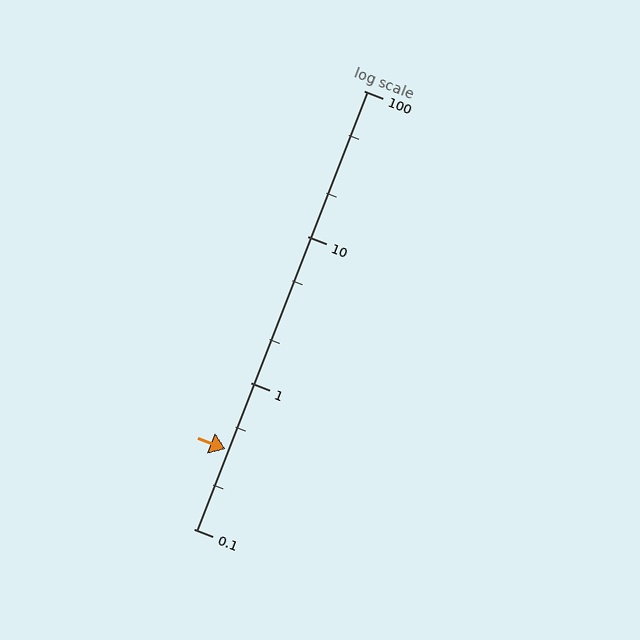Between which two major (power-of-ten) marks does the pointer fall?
The pointer is between 0.1 and 1.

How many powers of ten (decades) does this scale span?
The scale spans 3 decades, from 0.1 to 100.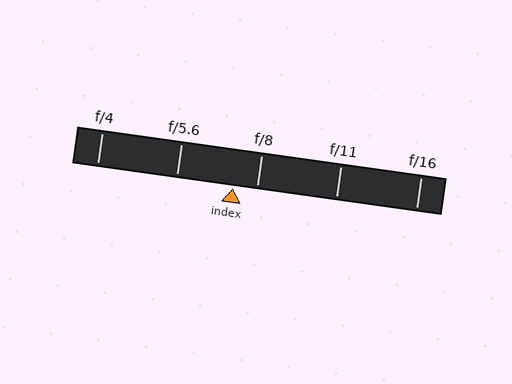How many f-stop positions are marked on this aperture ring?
There are 5 f-stop positions marked.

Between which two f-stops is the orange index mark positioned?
The index mark is between f/5.6 and f/8.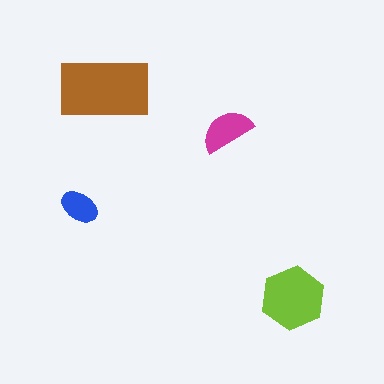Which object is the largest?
The brown rectangle.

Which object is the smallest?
The blue ellipse.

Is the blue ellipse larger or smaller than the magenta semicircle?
Smaller.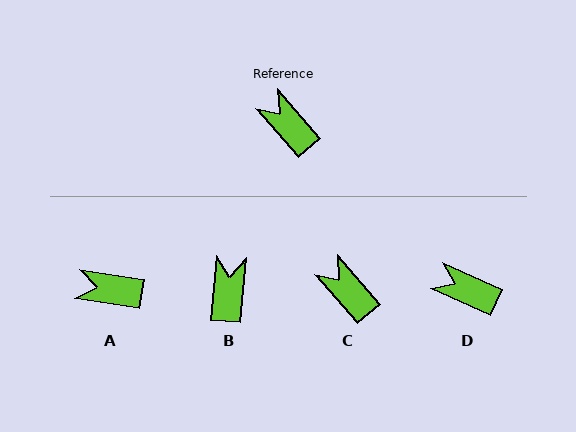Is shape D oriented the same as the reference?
No, it is off by about 25 degrees.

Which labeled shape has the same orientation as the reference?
C.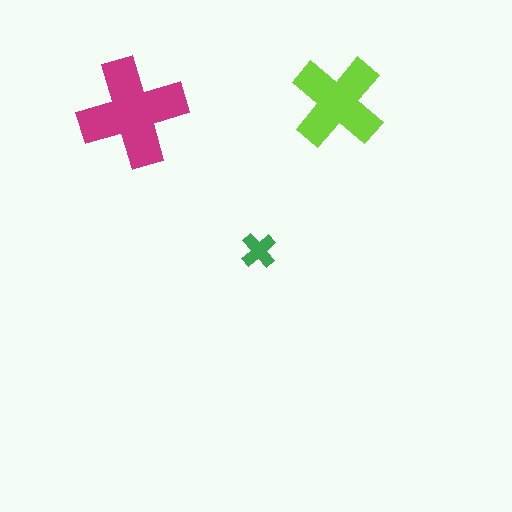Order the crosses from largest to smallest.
the magenta one, the lime one, the green one.